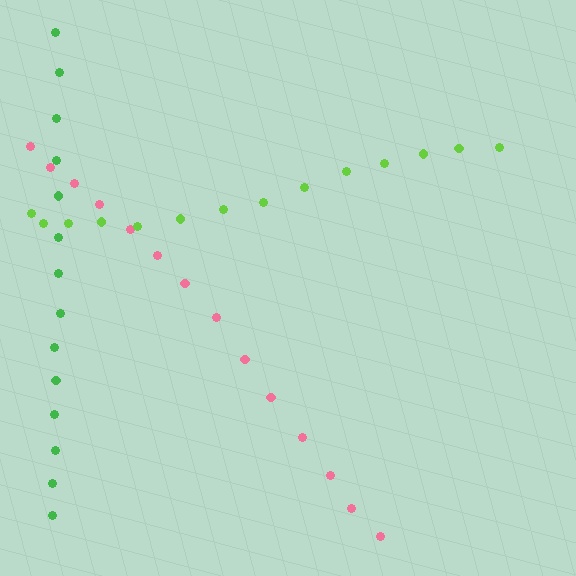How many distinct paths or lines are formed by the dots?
There are 3 distinct paths.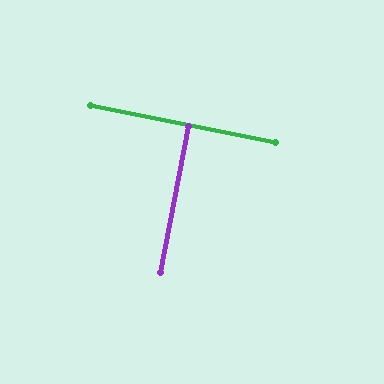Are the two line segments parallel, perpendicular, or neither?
Perpendicular — they meet at approximately 90°.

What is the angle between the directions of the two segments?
Approximately 90 degrees.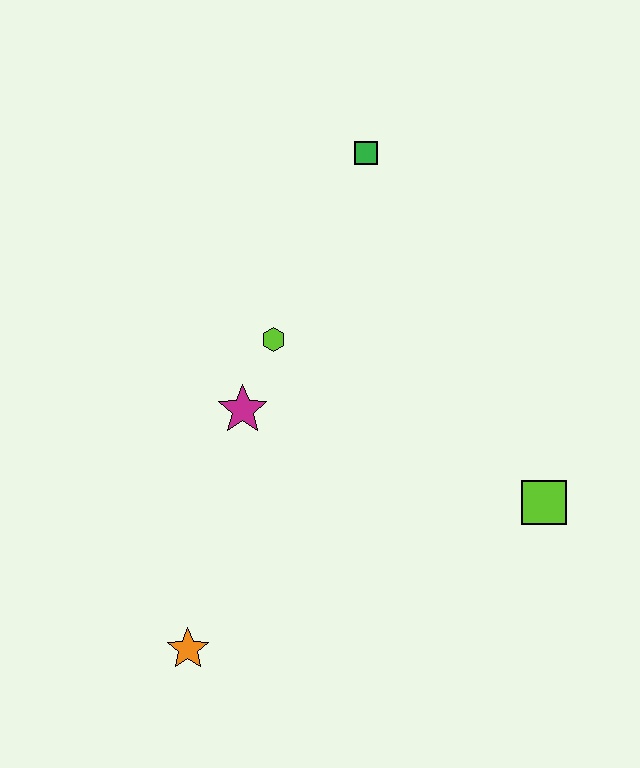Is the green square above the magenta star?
Yes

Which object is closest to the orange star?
The magenta star is closest to the orange star.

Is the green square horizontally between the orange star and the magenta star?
No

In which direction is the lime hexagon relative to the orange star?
The lime hexagon is above the orange star.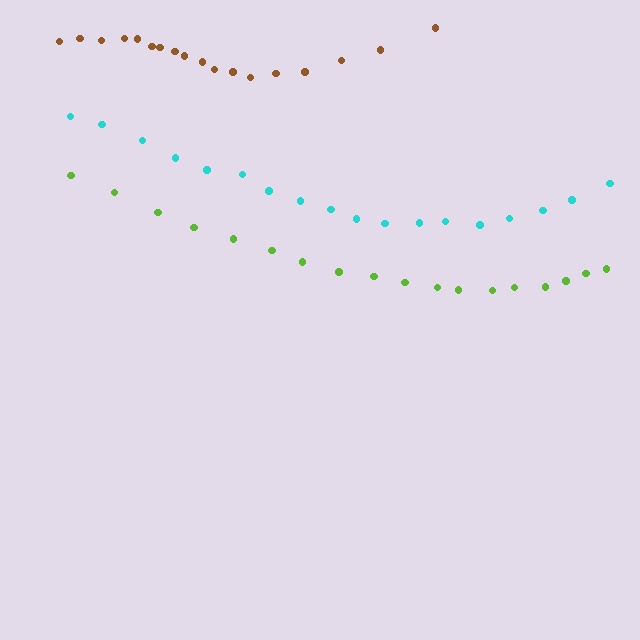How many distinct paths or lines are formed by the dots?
There are 3 distinct paths.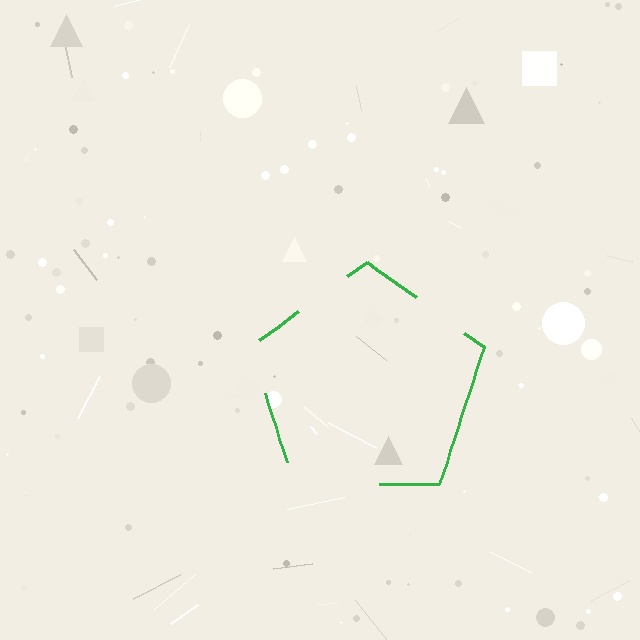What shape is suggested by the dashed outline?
The dashed outline suggests a pentagon.